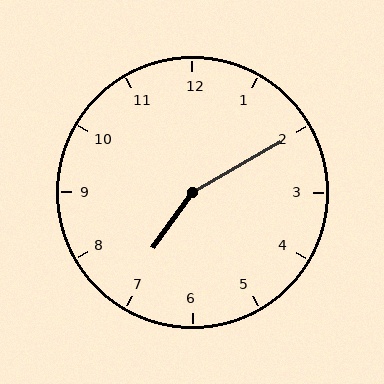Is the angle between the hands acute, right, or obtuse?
It is obtuse.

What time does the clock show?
7:10.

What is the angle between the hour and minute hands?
Approximately 155 degrees.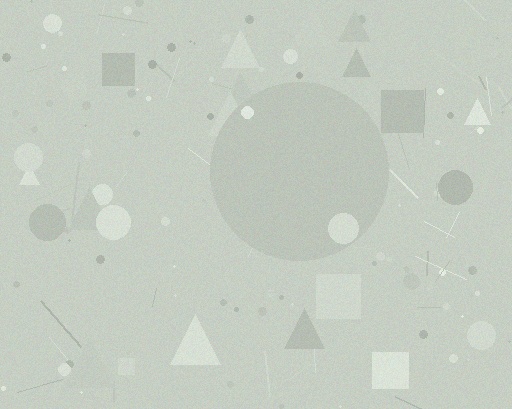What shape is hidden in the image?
A circle is hidden in the image.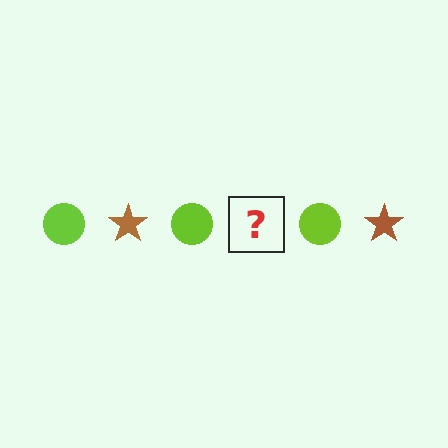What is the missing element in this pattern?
The missing element is a brown star.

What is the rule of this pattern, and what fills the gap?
The rule is that the pattern alternates between lime circle and brown star. The gap should be filled with a brown star.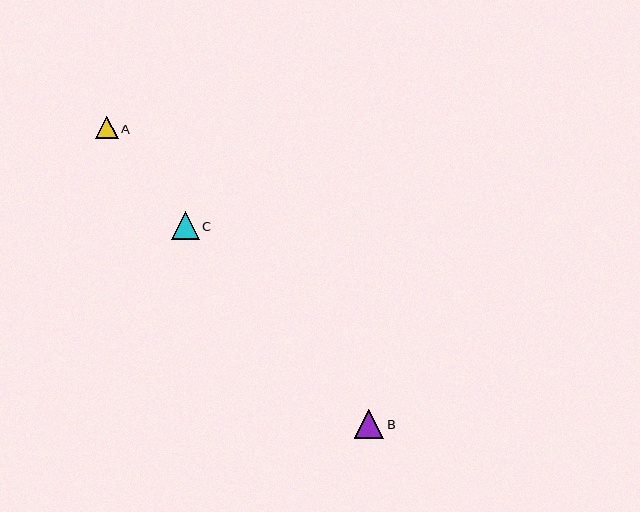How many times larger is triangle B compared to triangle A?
Triangle B is approximately 1.3 times the size of triangle A.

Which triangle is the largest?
Triangle B is the largest with a size of approximately 29 pixels.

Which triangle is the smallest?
Triangle A is the smallest with a size of approximately 22 pixels.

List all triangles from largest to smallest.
From largest to smallest: B, C, A.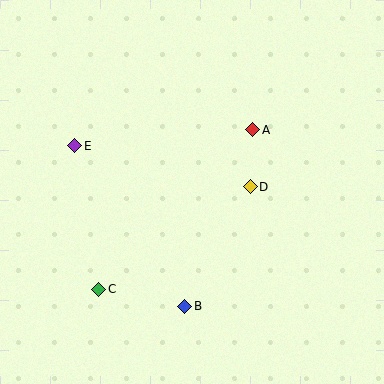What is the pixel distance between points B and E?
The distance between B and E is 194 pixels.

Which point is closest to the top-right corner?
Point A is closest to the top-right corner.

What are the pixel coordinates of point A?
Point A is at (253, 130).